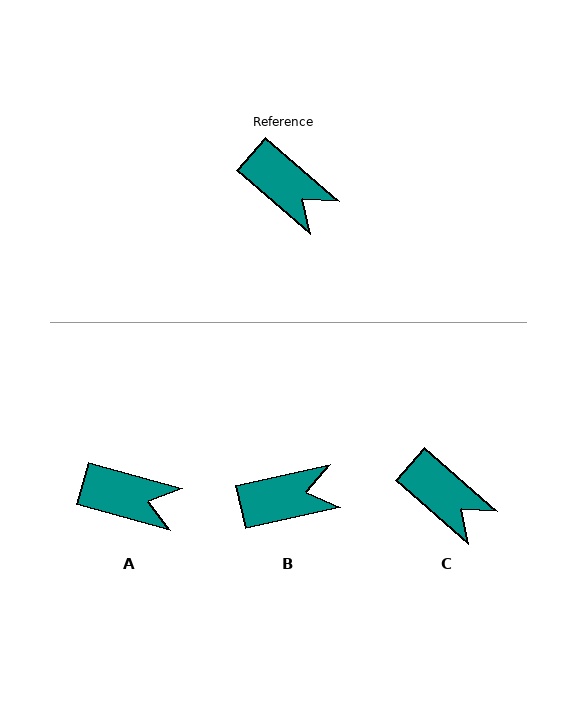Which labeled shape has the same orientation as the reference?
C.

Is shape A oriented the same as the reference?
No, it is off by about 26 degrees.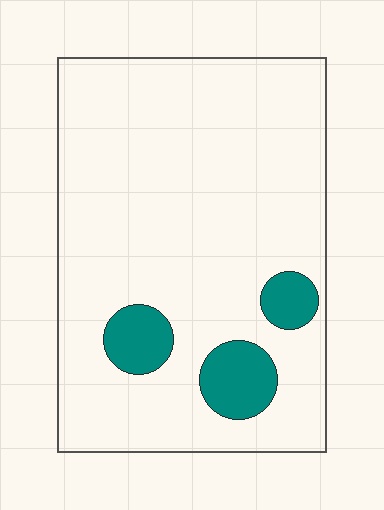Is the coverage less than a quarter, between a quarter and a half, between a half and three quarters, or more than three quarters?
Less than a quarter.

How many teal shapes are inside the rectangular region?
3.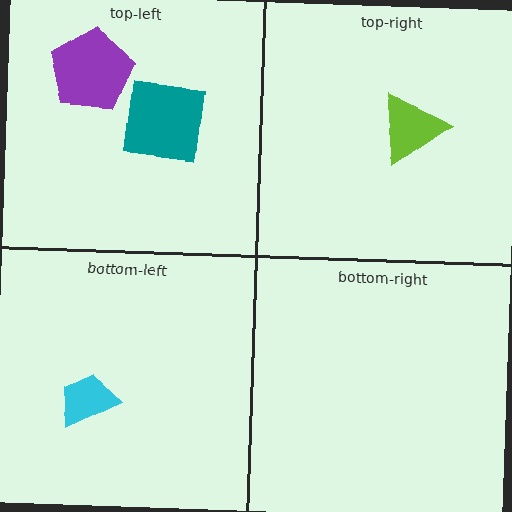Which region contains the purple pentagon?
The top-left region.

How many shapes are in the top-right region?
1.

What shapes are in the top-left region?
The purple pentagon, the teal square.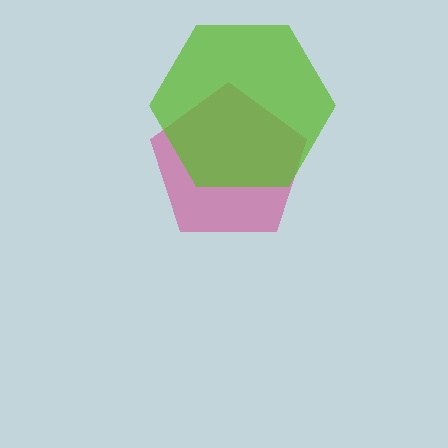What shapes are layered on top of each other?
The layered shapes are: a magenta pentagon, a lime hexagon.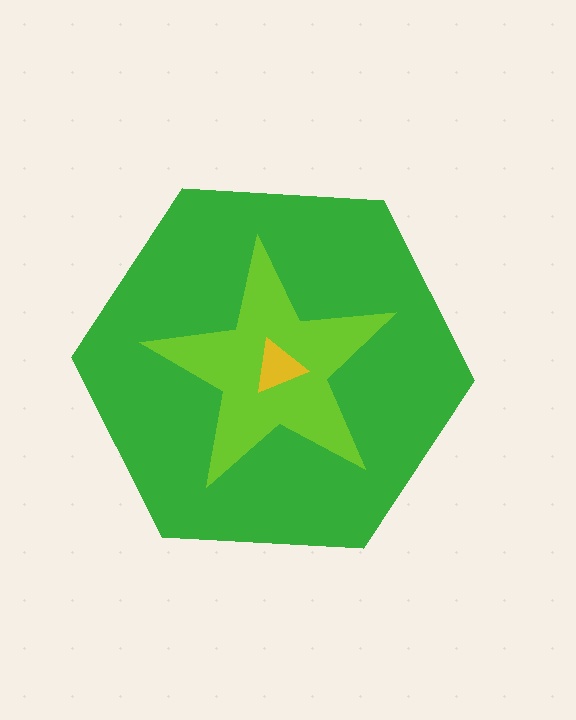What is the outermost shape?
The green hexagon.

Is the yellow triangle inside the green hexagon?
Yes.